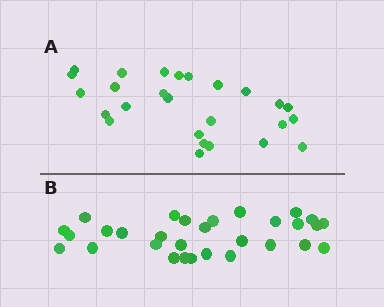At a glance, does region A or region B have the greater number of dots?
Region B (the bottom region) has more dots.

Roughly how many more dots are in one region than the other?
Region B has about 4 more dots than region A.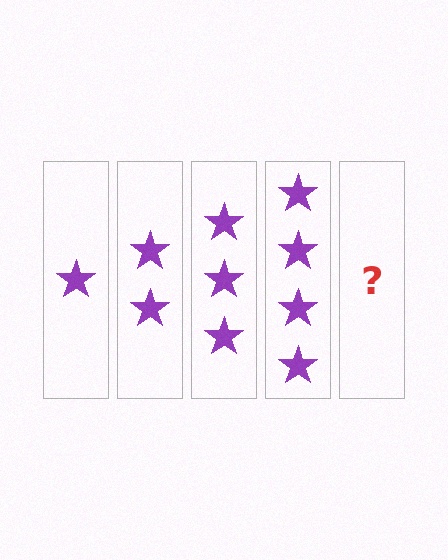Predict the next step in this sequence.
The next step is 5 stars.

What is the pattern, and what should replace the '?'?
The pattern is that each step adds one more star. The '?' should be 5 stars.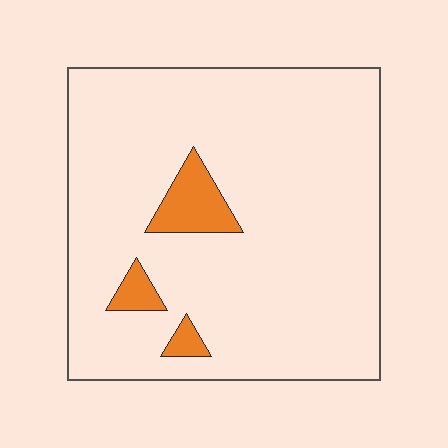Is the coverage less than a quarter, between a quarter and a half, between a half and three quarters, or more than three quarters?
Less than a quarter.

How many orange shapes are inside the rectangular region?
3.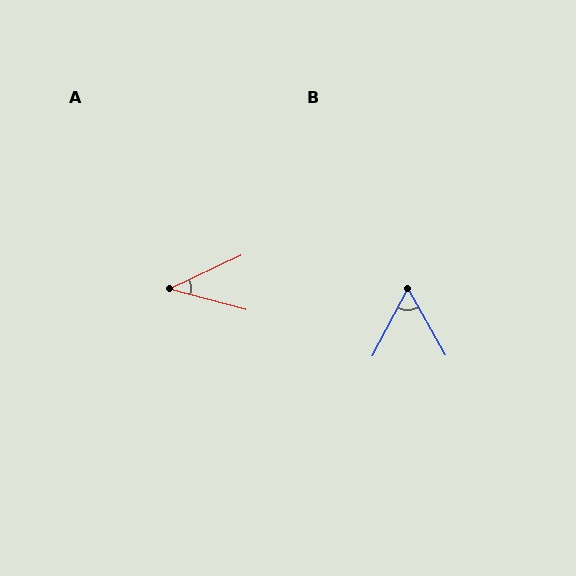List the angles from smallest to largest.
A (40°), B (57°).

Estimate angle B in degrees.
Approximately 57 degrees.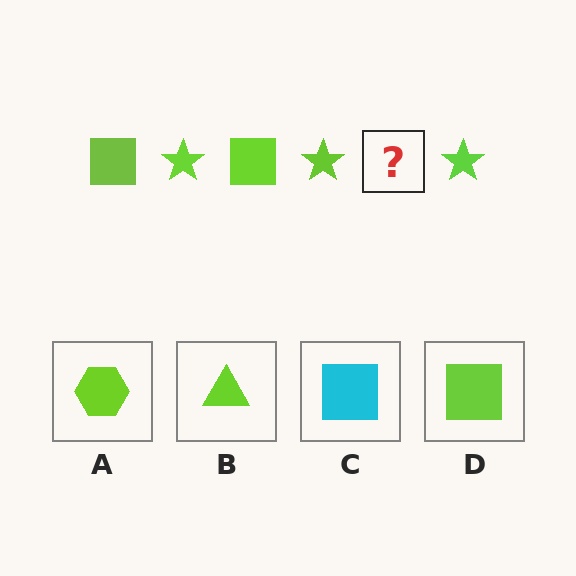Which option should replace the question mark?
Option D.